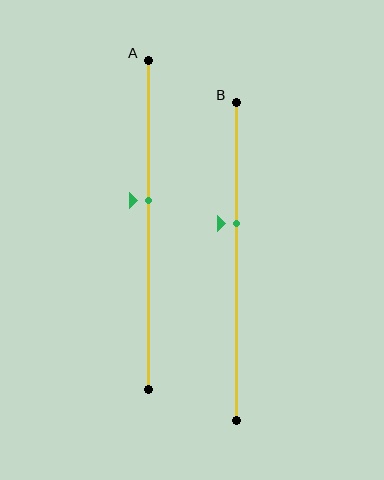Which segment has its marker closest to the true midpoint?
Segment A has its marker closest to the true midpoint.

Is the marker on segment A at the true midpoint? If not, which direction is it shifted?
No, the marker on segment A is shifted upward by about 7% of the segment length.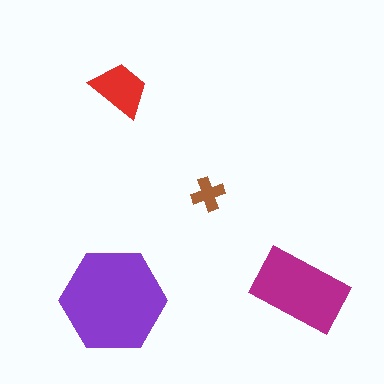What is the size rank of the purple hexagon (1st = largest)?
1st.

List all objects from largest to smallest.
The purple hexagon, the magenta rectangle, the red trapezoid, the brown cross.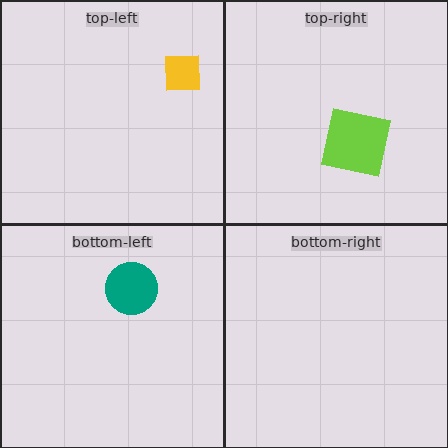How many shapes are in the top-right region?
1.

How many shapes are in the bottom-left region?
1.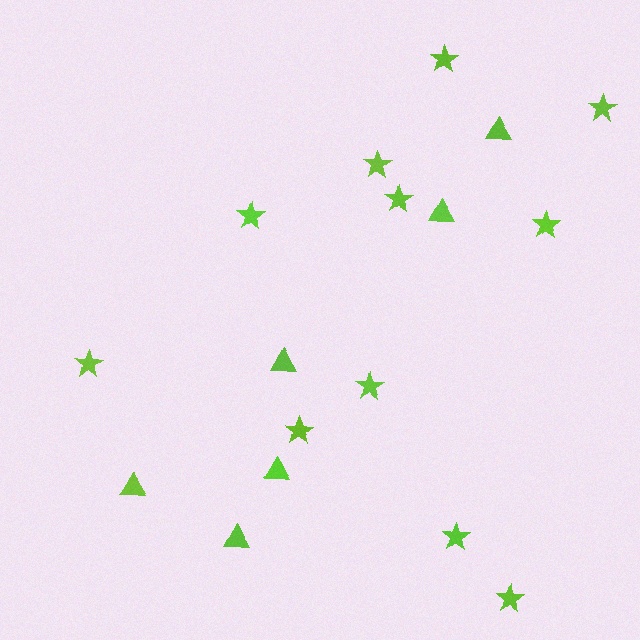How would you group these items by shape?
There are 2 groups: one group of stars (11) and one group of triangles (6).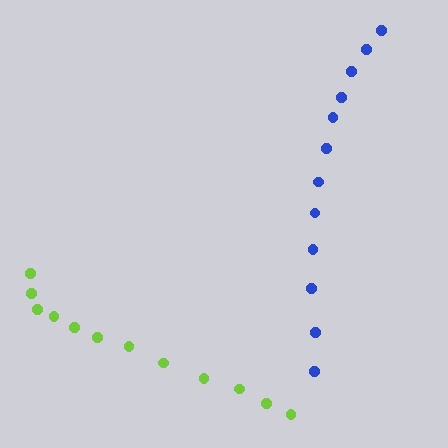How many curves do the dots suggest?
There are 2 distinct paths.